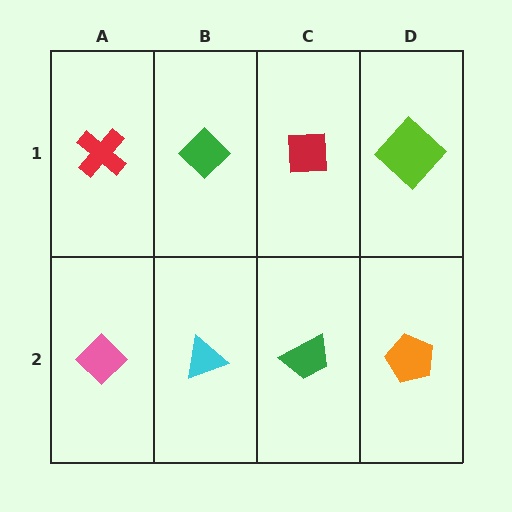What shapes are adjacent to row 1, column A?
A pink diamond (row 2, column A), a green diamond (row 1, column B).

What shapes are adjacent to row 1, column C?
A green trapezoid (row 2, column C), a green diamond (row 1, column B), a lime diamond (row 1, column D).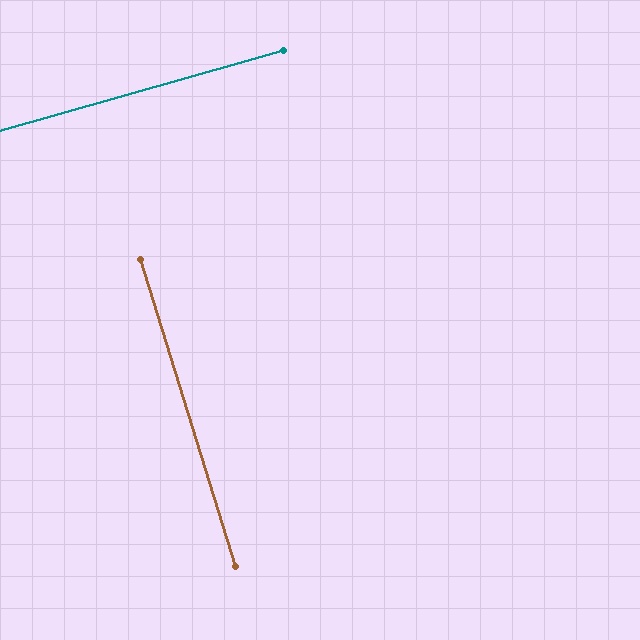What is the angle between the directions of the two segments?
Approximately 89 degrees.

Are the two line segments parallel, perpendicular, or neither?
Perpendicular — they meet at approximately 89°.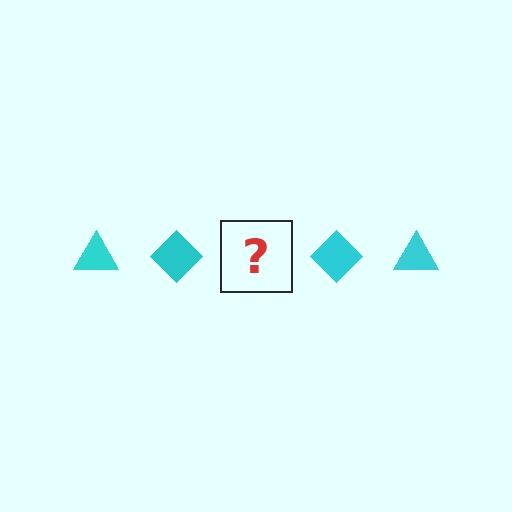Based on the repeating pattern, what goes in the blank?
The blank should be a cyan triangle.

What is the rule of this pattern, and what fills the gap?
The rule is that the pattern cycles through triangle, diamond shapes in cyan. The gap should be filled with a cyan triangle.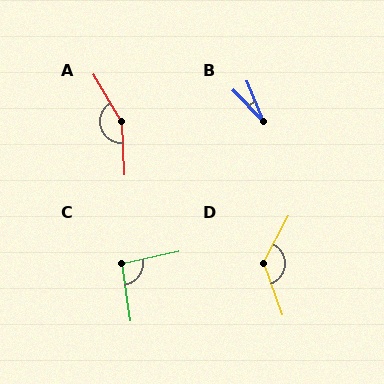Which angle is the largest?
A, at approximately 152 degrees.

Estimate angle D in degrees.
Approximately 132 degrees.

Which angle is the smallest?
B, at approximately 22 degrees.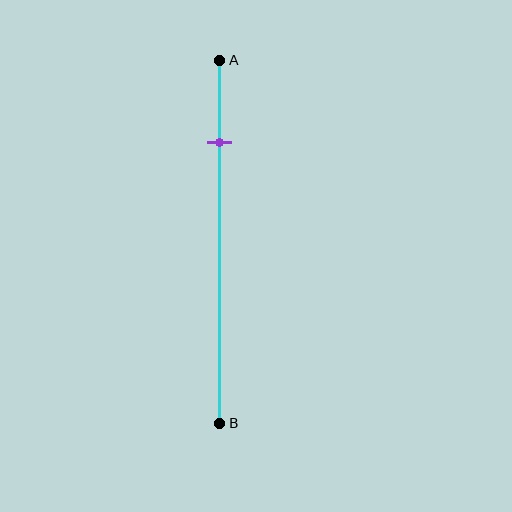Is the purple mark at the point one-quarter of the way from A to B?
Yes, the mark is approximately at the one-quarter point.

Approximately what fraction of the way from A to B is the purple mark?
The purple mark is approximately 25% of the way from A to B.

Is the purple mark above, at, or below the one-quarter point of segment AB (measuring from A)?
The purple mark is approximately at the one-quarter point of segment AB.